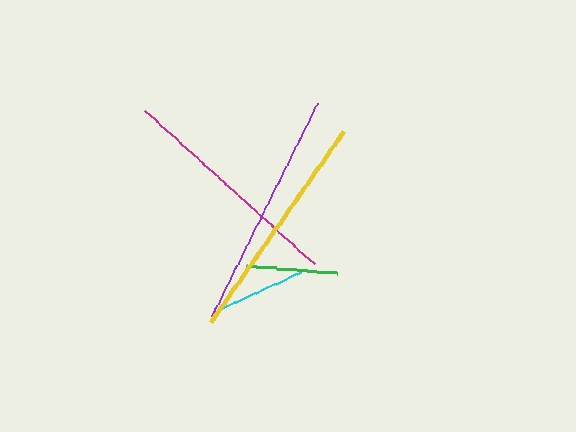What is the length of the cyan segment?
The cyan segment is approximately 91 pixels long.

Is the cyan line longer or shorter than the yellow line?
The yellow line is longer than the cyan line.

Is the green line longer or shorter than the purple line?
The purple line is longer than the green line.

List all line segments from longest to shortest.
From longest to shortest: purple, yellow, magenta, cyan, green.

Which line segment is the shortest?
The green line is the shortest at approximately 91 pixels.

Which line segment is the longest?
The purple line is the longest at approximately 238 pixels.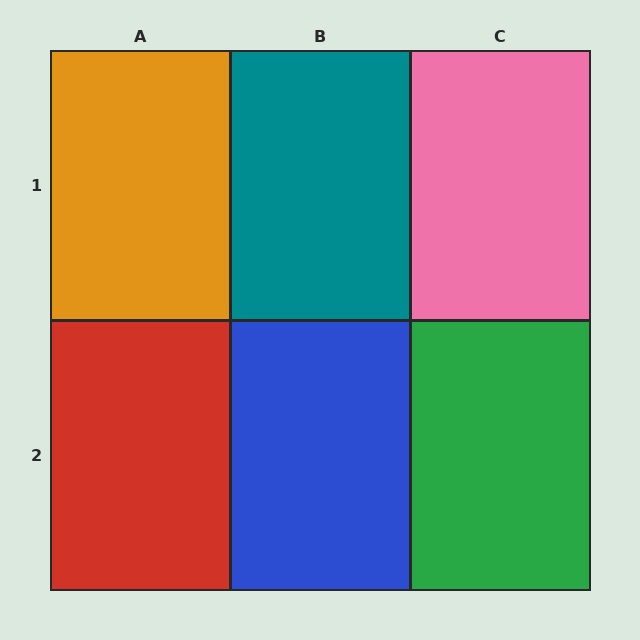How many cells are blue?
1 cell is blue.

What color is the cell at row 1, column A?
Orange.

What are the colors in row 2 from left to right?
Red, blue, green.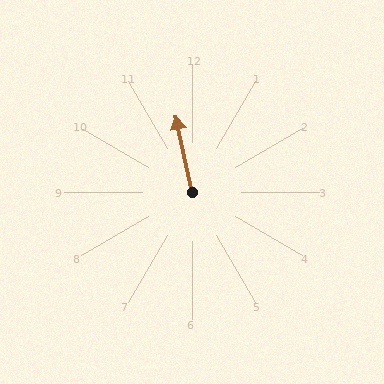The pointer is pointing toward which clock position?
Roughly 12 o'clock.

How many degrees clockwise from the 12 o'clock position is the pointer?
Approximately 348 degrees.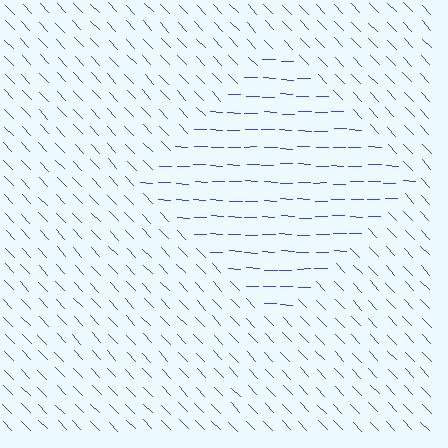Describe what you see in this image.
The image is filled with small blue line segments. A diamond region in the image has lines oriented differently from the surrounding lines, creating a visible texture boundary.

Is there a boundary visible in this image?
Yes, there is a texture boundary formed by a change in line orientation.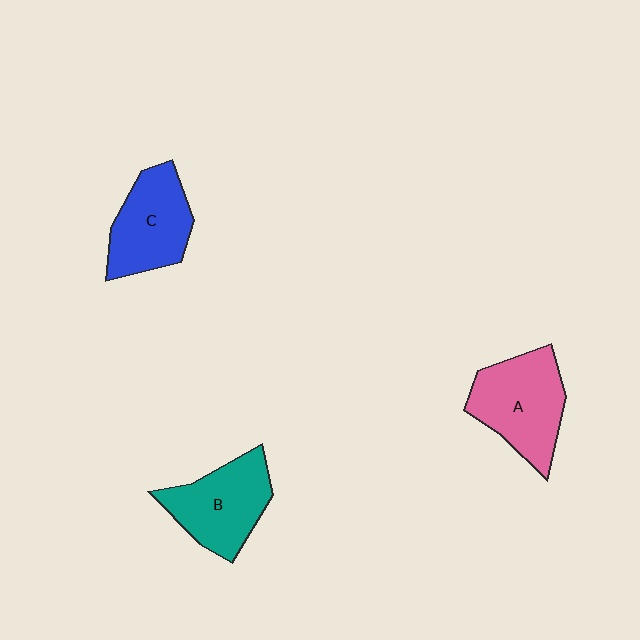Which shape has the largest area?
Shape A (pink).